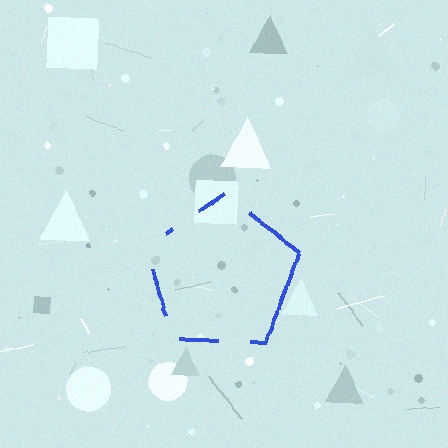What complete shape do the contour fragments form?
The contour fragments form a pentagon.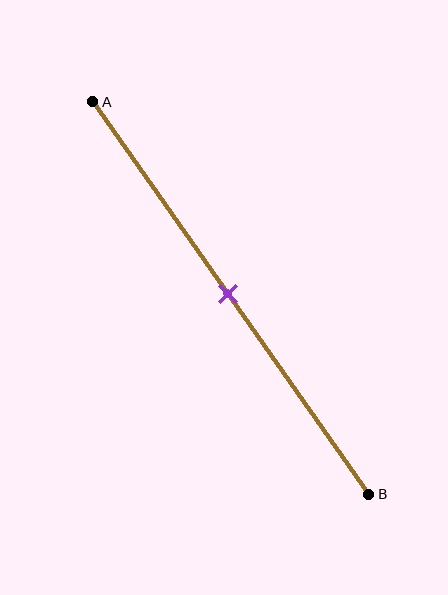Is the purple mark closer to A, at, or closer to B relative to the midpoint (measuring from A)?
The purple mark is approximately at the midpoint of segment AB.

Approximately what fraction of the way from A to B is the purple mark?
The purple mark is approximately 50% of the way from A to B.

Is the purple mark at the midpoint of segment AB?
Yes, the mark is approximately at the midpoint.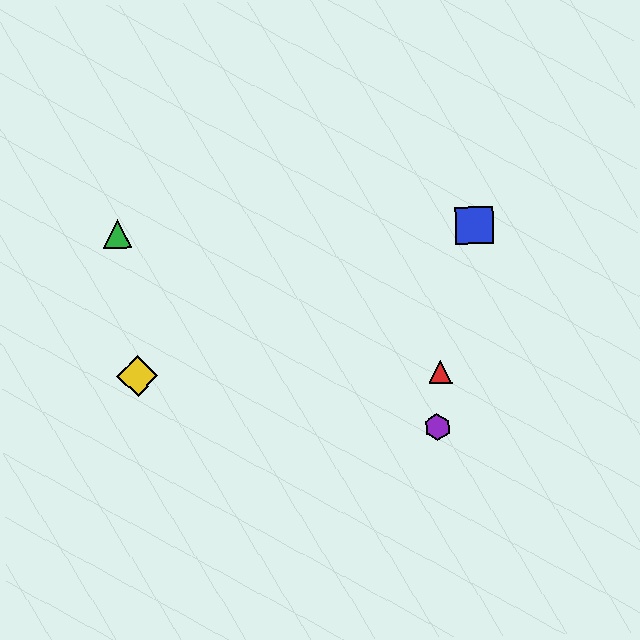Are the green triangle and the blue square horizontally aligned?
Yes, both are at y≈234.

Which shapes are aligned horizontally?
The blue square, the green triangle are aligned horizontally.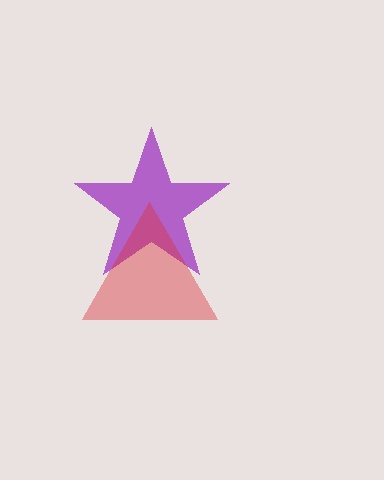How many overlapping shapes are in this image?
There are 2 overlapping shapes in the image.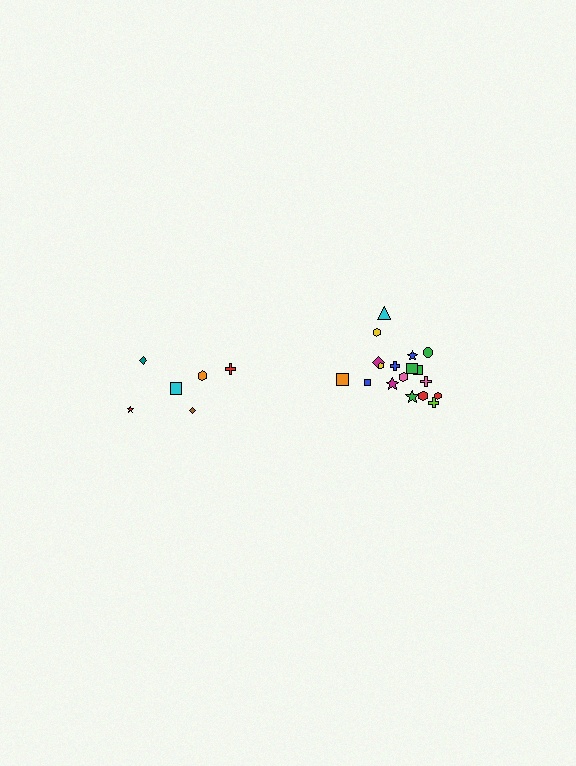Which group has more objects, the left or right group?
The right group.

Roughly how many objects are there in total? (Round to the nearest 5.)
Roughly 25 objects in total.